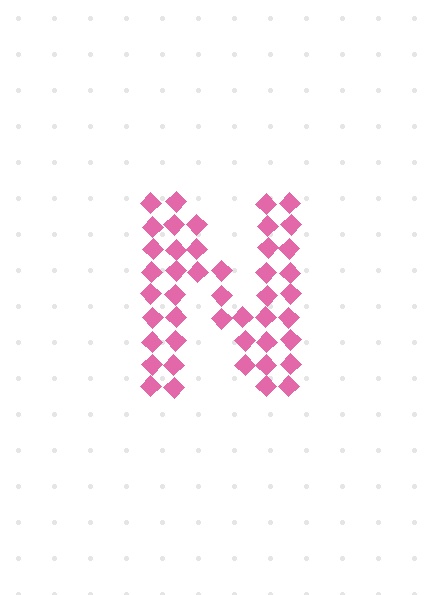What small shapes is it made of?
It is made of small diamonds.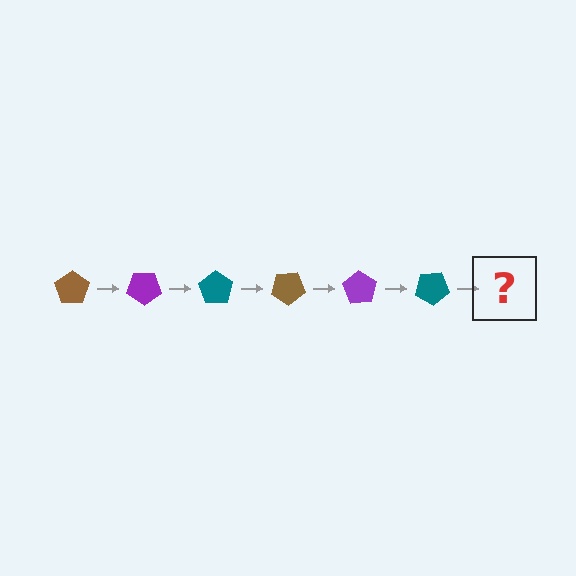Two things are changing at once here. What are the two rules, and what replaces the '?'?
The two rules are that it rotates 35 degrees each step and the color cycles through brown, purple, and teal. The '?' should be a brown pentagon, rotated 210 degrees from the start.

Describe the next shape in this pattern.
It should be a brown pentagon, rotated 210 degrees from the start.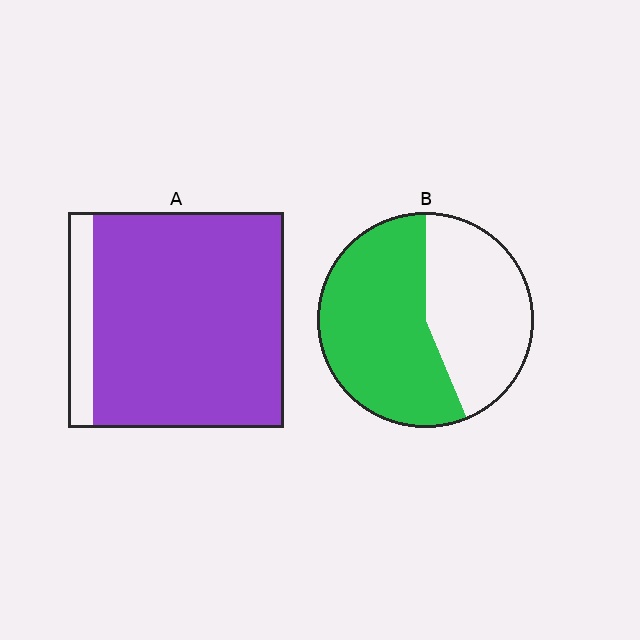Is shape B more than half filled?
Yes.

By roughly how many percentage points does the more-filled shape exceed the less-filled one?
By roughly 30 percentage points (A over B).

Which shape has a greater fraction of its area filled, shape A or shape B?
Shape A.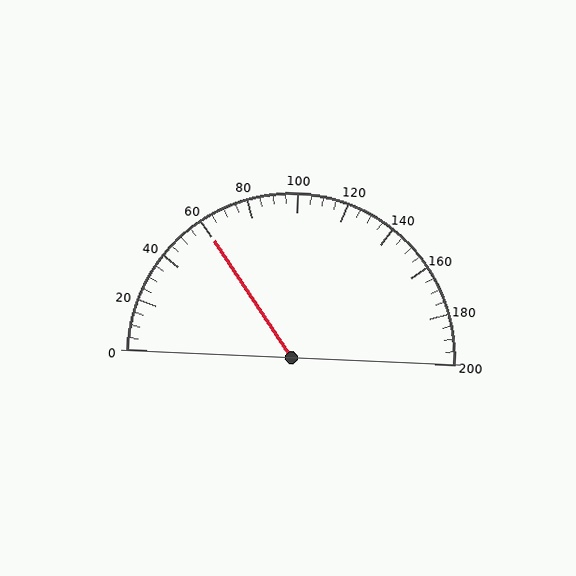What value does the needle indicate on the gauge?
The needle indicates approximately 60.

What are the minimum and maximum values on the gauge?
The gauge ranges from 0 to 200.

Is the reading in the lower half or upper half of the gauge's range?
The reading is in the lower half of the range (0 to 200).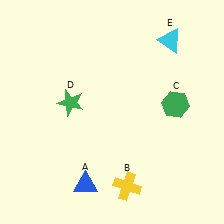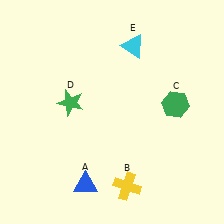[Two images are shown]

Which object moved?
The cyan triangle (E) moved left.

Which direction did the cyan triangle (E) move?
The cyan triangle (E) moved left.